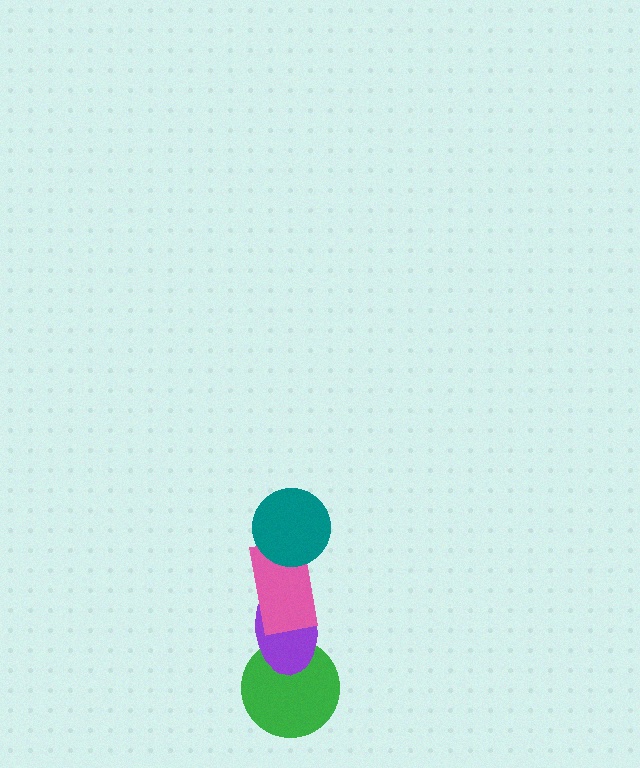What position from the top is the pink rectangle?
The pink rectangle is 2nd from the top.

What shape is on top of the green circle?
The purple ellipse is on top of the green circle.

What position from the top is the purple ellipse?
The purple ellipse is 3rd from the top.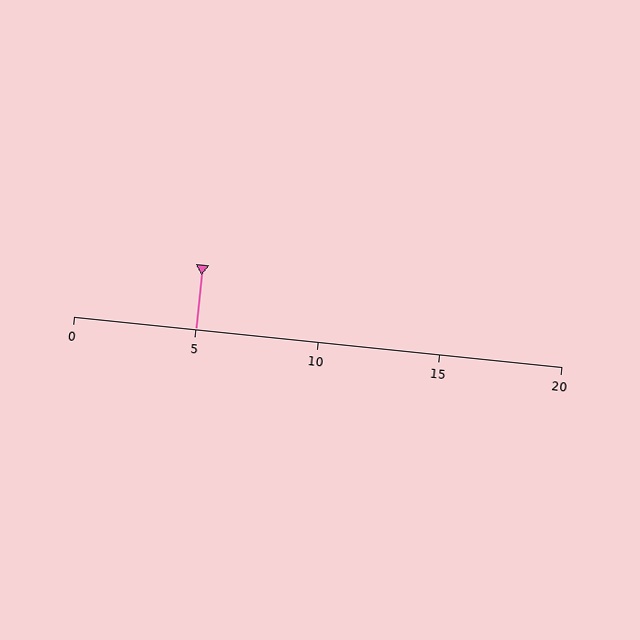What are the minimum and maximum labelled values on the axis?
The axis runs from 0 to 20.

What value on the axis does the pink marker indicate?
The marker indicates approximately 5.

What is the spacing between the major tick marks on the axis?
The major ticks are spaced 5 apart.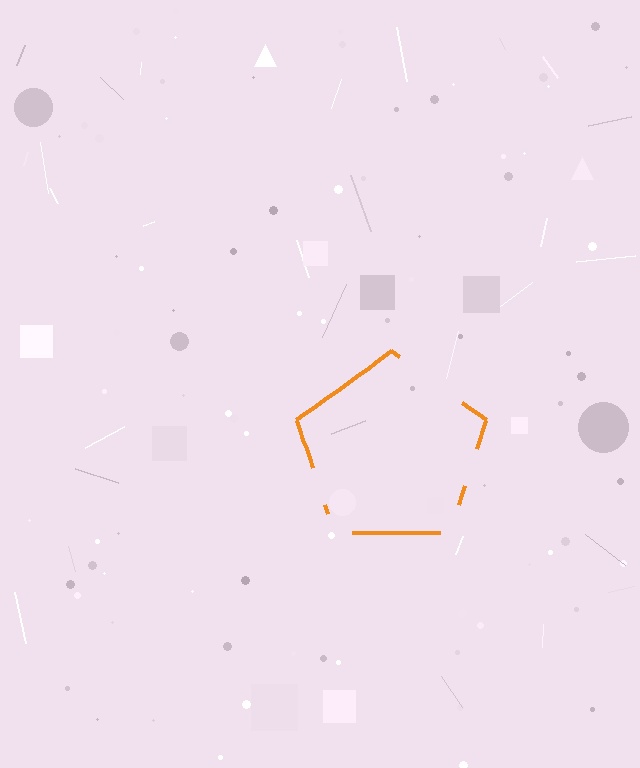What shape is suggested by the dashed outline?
The dashed outline suggests a pentagon.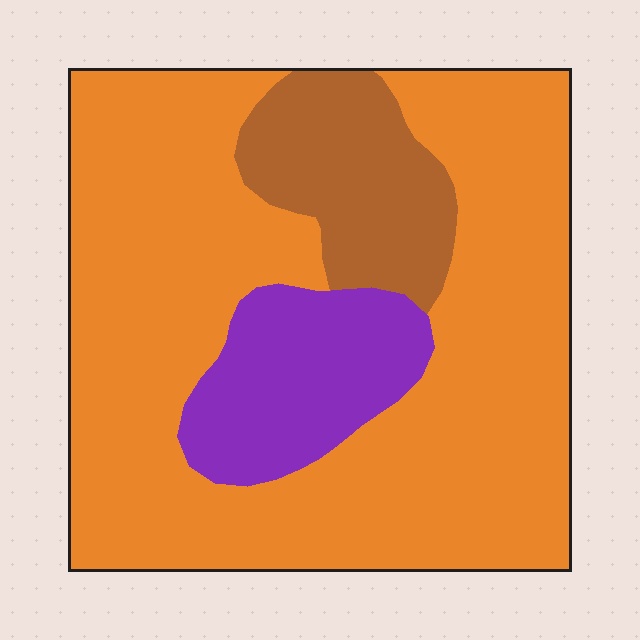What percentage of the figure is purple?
Purple takes up about one eighth (1/8) of the figure.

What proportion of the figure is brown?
Brown covers roughly 15% of the figure.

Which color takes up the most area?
Orange, at roughly 70%.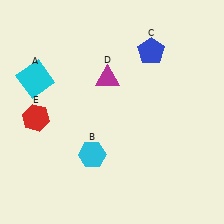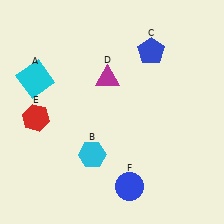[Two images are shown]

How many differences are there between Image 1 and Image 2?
There is 1 difference between the two images.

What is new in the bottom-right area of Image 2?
A blue circle (F) was added in the bottom-right area of Image 2.